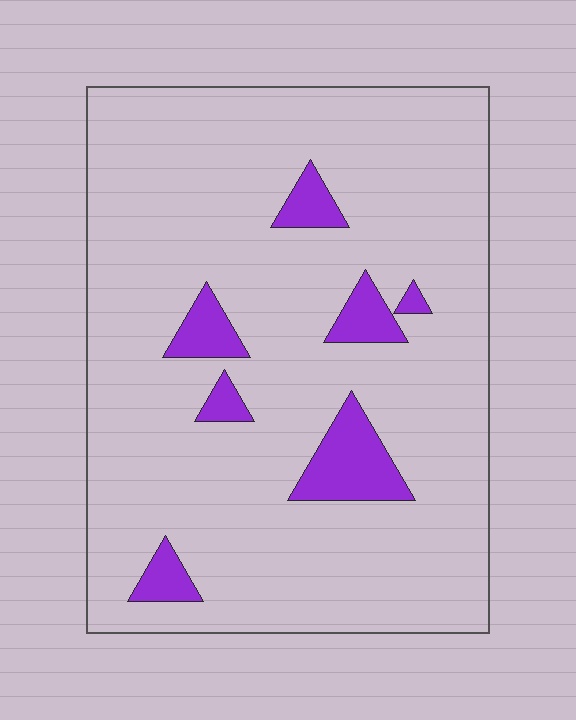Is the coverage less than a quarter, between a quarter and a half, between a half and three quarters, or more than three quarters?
Less than a quarter.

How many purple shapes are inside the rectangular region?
7.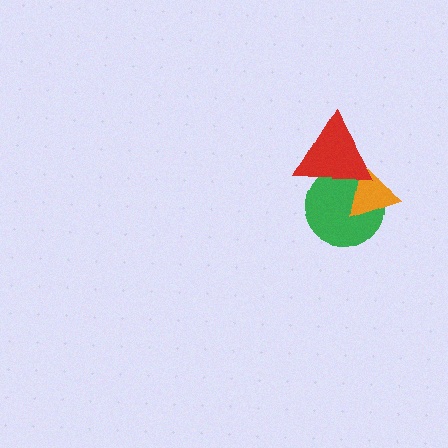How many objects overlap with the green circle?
2 objects overlap with the green circle.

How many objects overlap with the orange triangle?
2 objects overlap with the orange triangle.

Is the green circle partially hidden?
Yes, it is partially covered by another shape.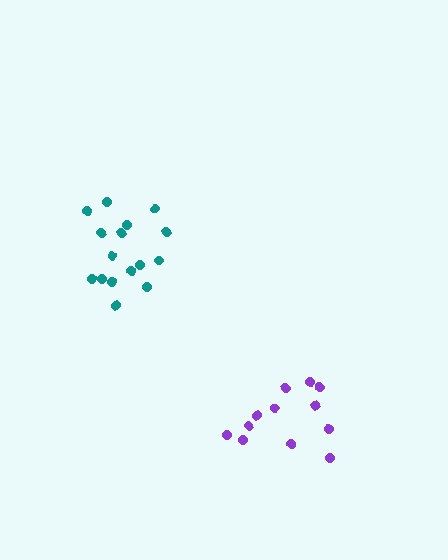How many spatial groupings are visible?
There are 2 spatial groupings.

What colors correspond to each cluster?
The clusters are colored: purple, teal.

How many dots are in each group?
Group 1: 12 dots, Group 2: 16 dots (28 total).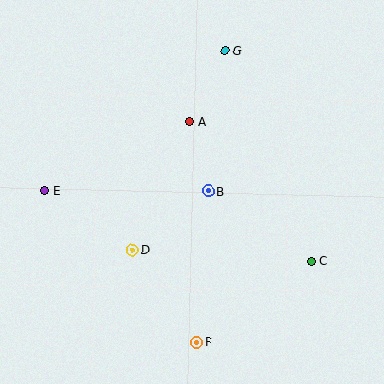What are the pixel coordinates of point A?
Point A is at (190, 122).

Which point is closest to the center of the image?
Point B at (208, 191) is closest to the center.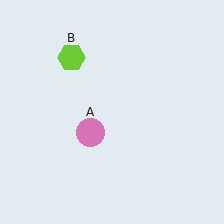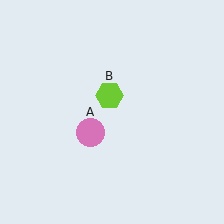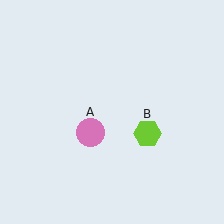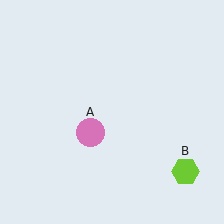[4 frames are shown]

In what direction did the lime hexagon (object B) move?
The lime hexagon (object B) moved down and to the right.